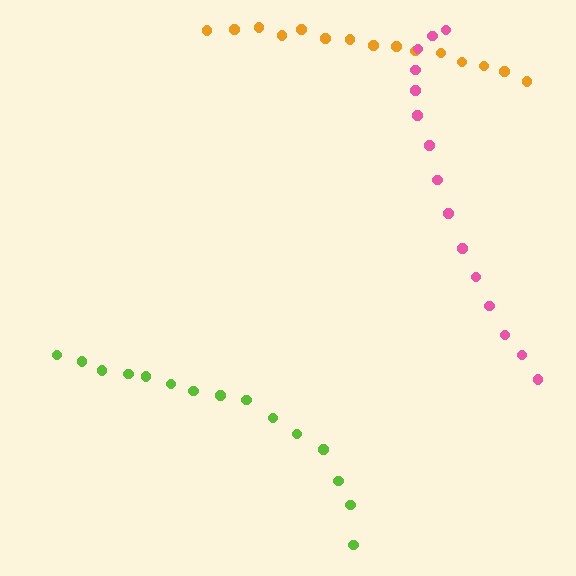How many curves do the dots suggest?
There are 3 distinct paths.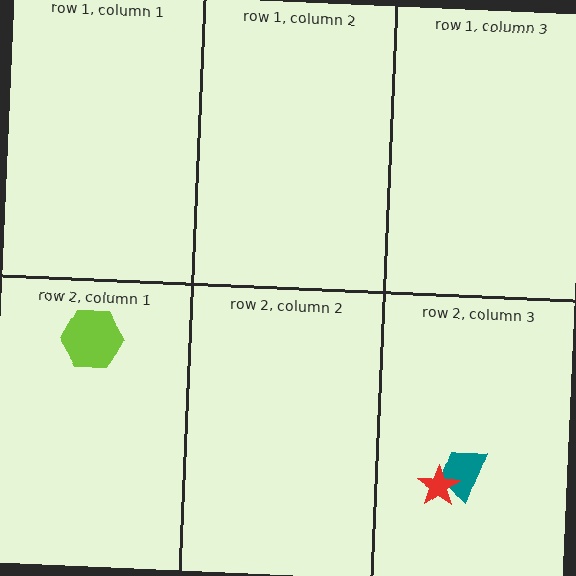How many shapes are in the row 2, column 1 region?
1.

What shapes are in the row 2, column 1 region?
The lime hexagon.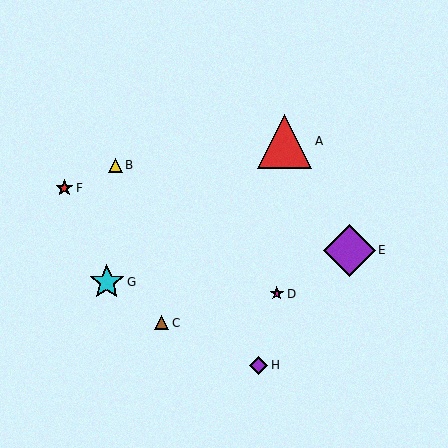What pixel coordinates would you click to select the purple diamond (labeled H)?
Click at (258, 366) to select the purple diamond H.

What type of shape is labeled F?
Shape F is a red star.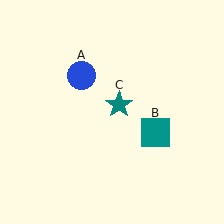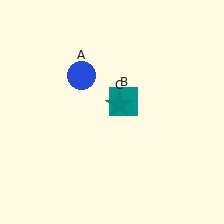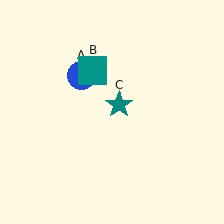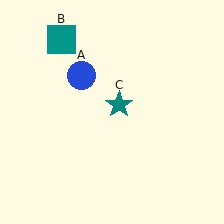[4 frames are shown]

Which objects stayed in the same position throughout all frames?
Blue circle (object A) and teal star (object C) remained stationary.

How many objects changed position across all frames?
1 object changed position: teal square (object B).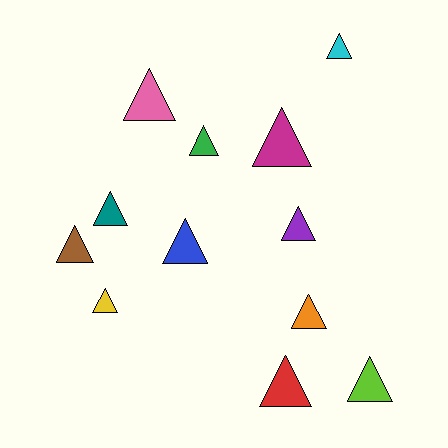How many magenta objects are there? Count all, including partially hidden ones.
There is 1 magenta object.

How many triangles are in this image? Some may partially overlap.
There are 12 triangles.